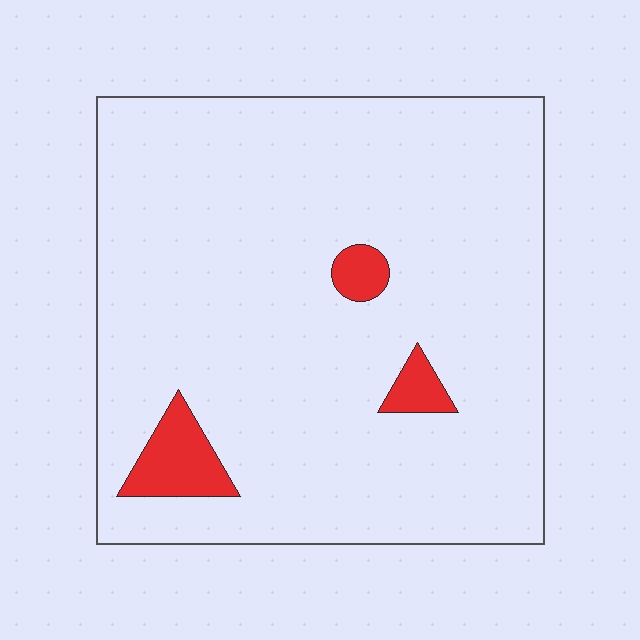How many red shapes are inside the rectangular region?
3.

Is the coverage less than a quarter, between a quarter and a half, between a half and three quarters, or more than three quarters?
Less than a quarter.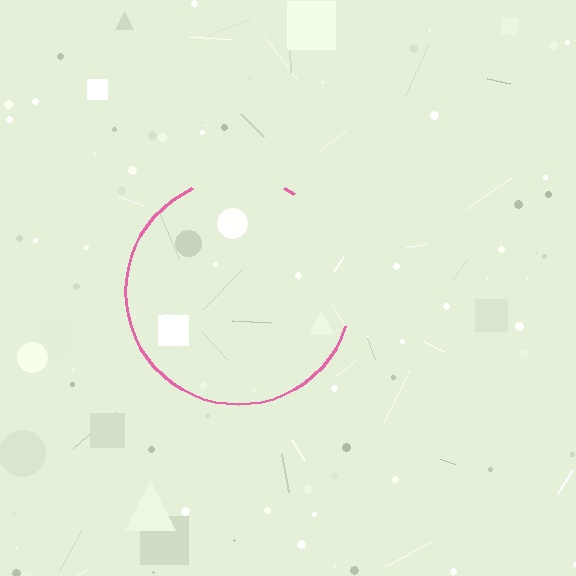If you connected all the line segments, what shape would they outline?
They would outline a circle.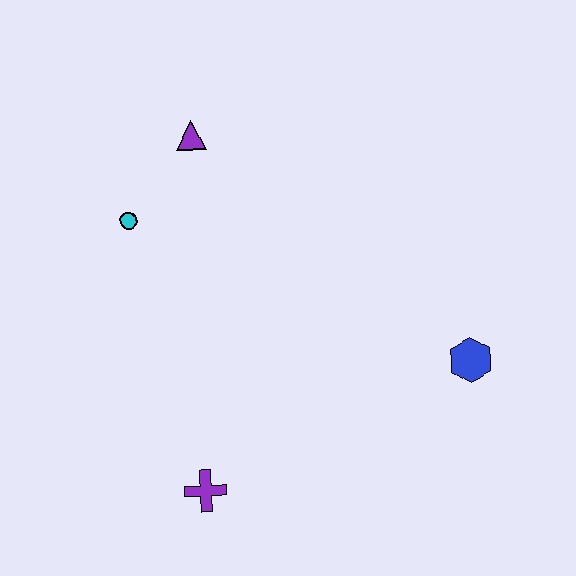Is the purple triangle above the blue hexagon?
Yes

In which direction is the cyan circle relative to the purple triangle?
The cyan circle is below the purple triangle.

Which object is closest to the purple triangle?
The cyan circle is closest to the purple triangle.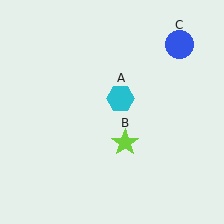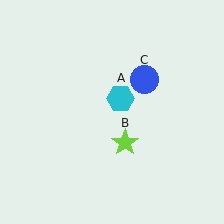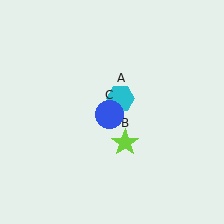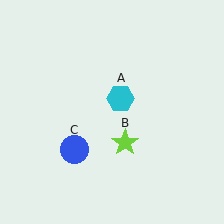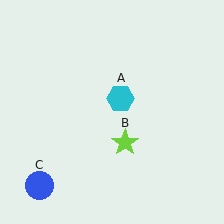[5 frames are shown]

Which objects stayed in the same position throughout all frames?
Cyan hexagon (object A) and lime star (object B) remained stationary.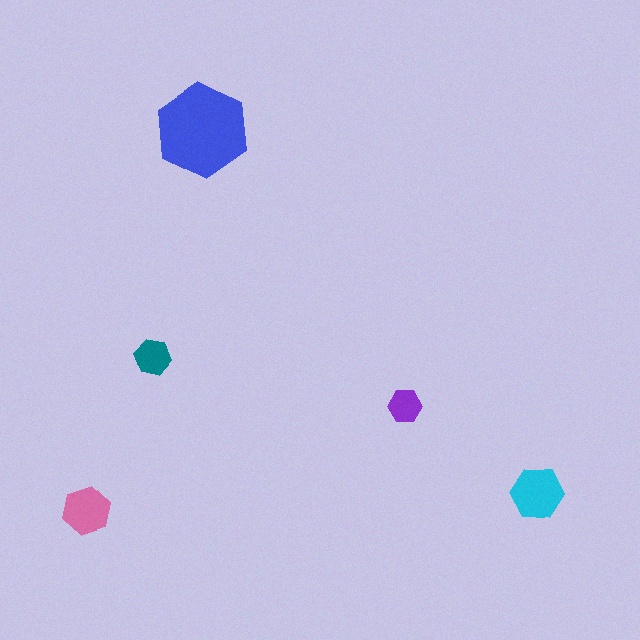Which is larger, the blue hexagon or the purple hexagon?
The blue one.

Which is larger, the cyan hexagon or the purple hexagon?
The cyan one.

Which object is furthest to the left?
The pink hexagon is leftmost.